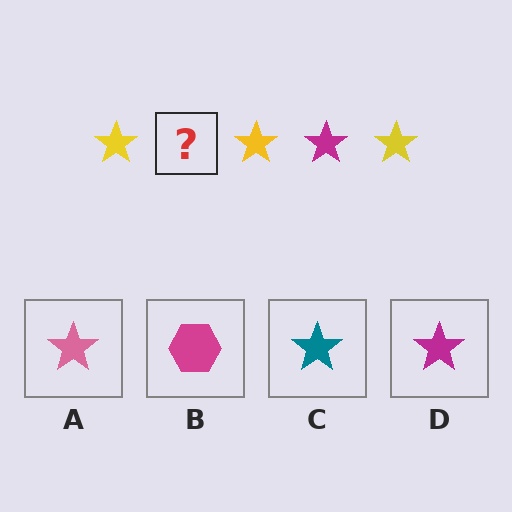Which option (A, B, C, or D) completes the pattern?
D.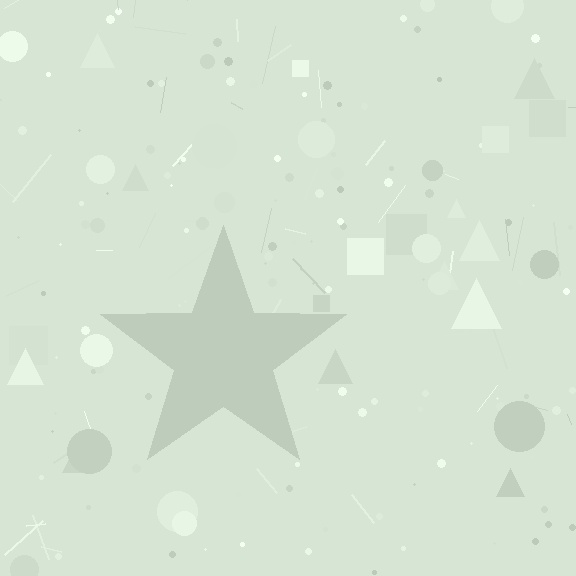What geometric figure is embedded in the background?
A star is embedded in the background.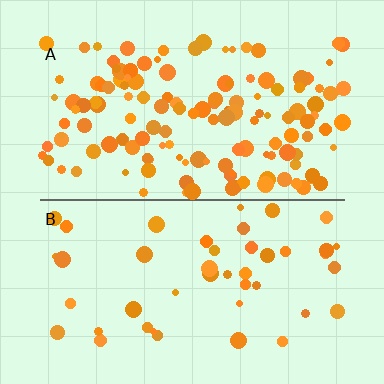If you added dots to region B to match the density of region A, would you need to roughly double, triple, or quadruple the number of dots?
Approximately triple.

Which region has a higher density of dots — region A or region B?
A (the top).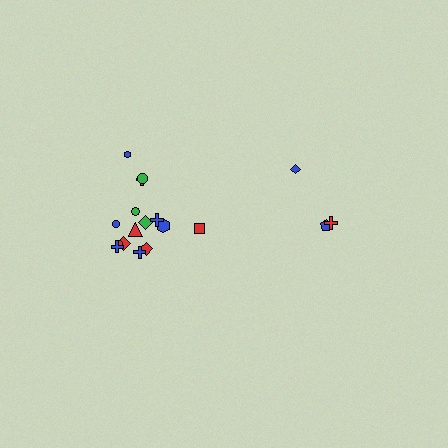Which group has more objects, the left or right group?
The left group.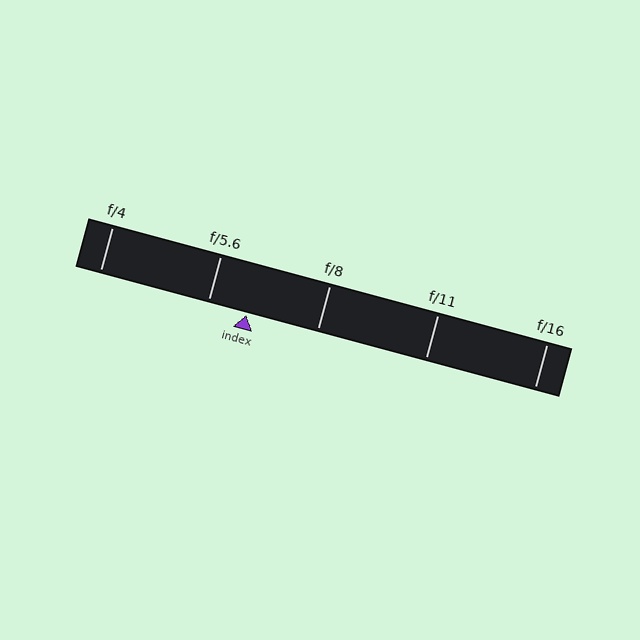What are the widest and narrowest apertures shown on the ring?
The widest aperture shown is f/4 and the narrowest is f/16.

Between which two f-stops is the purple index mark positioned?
The index mark is between f/5.6 and f/8.